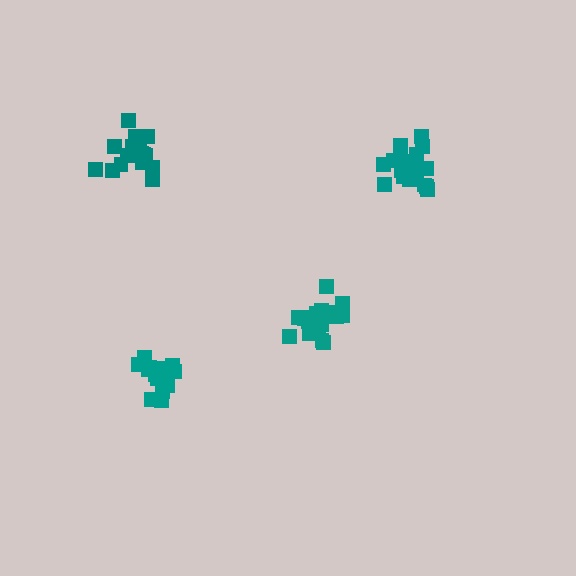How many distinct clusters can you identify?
There are 4 distinct clusters.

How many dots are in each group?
Group 1: 16 dots, Group 2: 19 dots, Group 3: 20 dots, Group 4: 18 dots (73 total).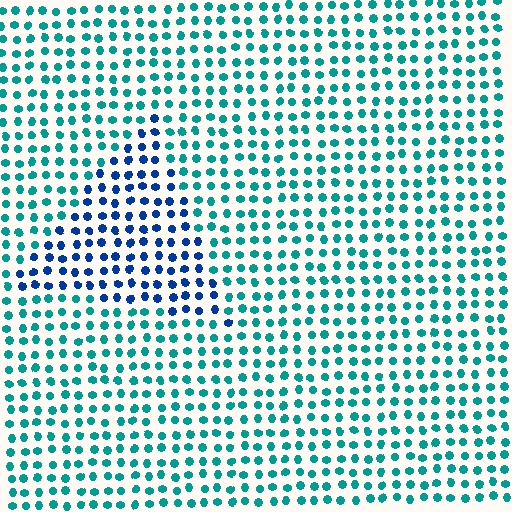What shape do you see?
I see a triangle.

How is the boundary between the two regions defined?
The boundary is defined purely by a slight shift in hue (about 44 degrees). Spacing, size, and orientation are identical on both sides.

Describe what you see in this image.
The image is filled with small teal elements in a uniform arrangement. A triangle-shaped region is visible where the elements are tinted to a slightly different hue, forming a subtle color boundary.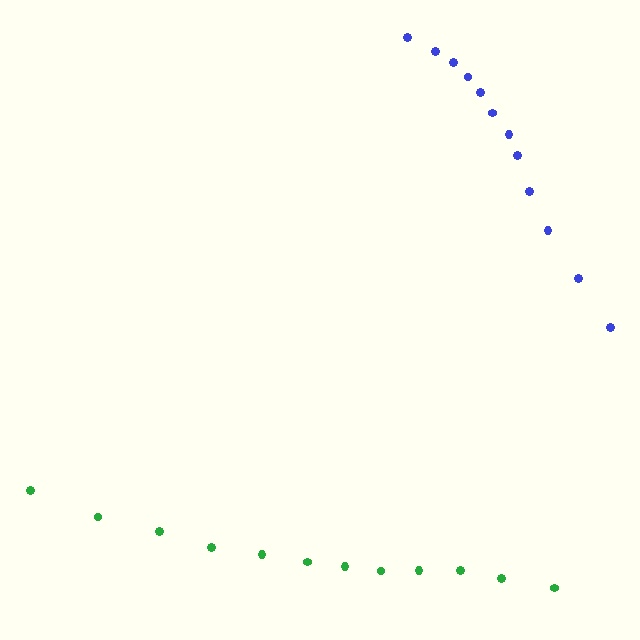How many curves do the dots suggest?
There are 2 distinct paths.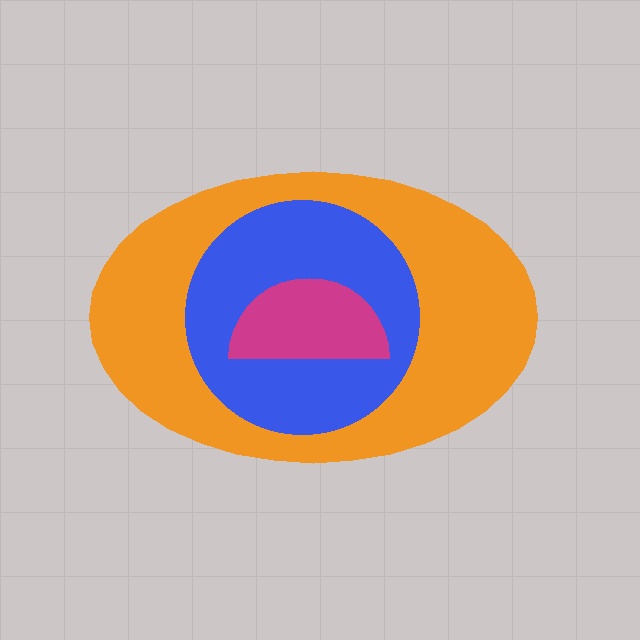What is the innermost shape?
The magenta semicircle.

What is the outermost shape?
The orange ellipse.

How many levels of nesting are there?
3.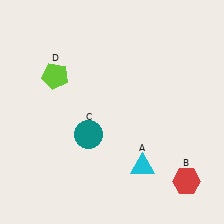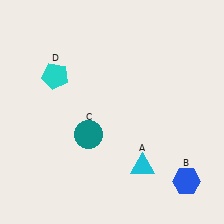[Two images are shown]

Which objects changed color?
B changed from red to blue. D changed from lime to cyan.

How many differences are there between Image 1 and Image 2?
There are 2 differences between the two images.